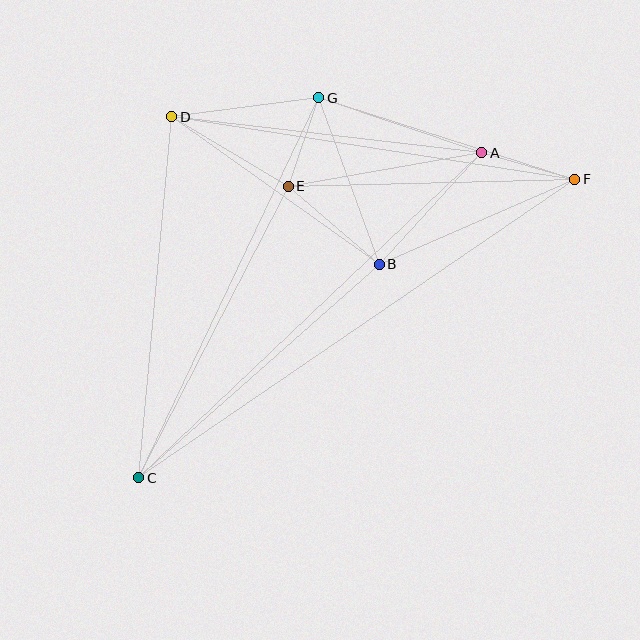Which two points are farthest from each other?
Points C and F are farthest from each other.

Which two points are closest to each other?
Points E and G are closest to each other.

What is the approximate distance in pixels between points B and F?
The distance between B and F is approximately 214 pixels.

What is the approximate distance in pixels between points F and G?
The distance between F and G is approximately 269 pixels.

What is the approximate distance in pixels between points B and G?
The distance between B and G is approximately 177 pixels.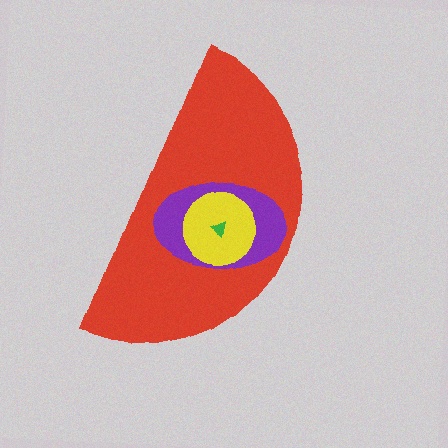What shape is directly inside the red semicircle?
The purple ellipse.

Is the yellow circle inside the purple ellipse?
Yes.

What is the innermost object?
The green triangle.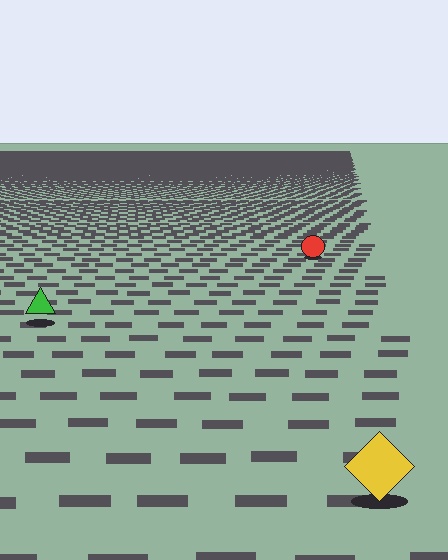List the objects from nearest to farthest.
From nearest to farthest: the yellow diamond, the green triangle, the red circle.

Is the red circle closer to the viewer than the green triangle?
No. The green triangle is closer — you can tell from the texture gradient: the ground texture is coarser near it.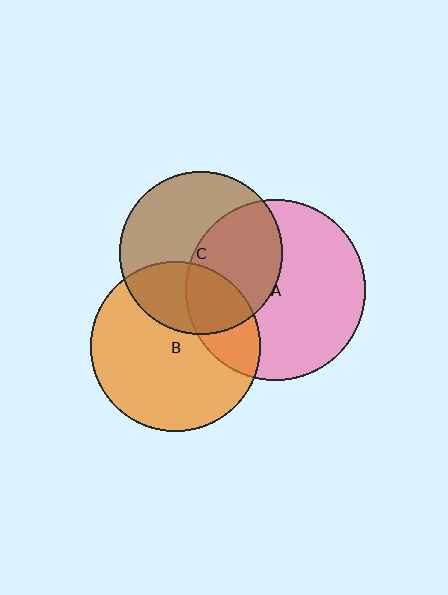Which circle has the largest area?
Circle A (pink).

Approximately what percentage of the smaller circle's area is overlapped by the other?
Approximately 25%.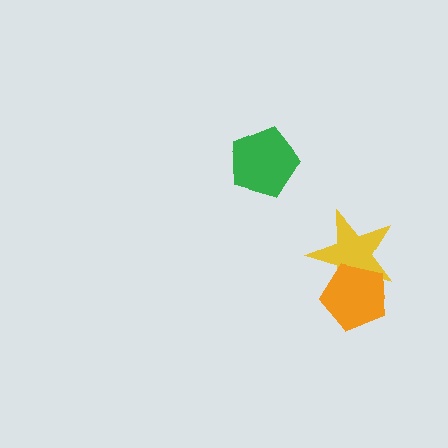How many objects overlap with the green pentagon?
0 objects overlap with the green pentagon.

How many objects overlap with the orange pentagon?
1 object overlaps with the orange pentagon.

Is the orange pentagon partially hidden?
No, no other shape covers it.